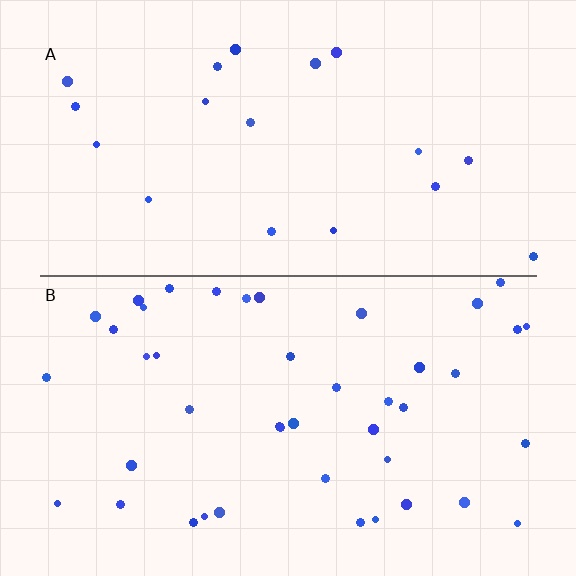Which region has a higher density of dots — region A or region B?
B (the bottom).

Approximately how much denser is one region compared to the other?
Approximately 2.3× — region B over region A.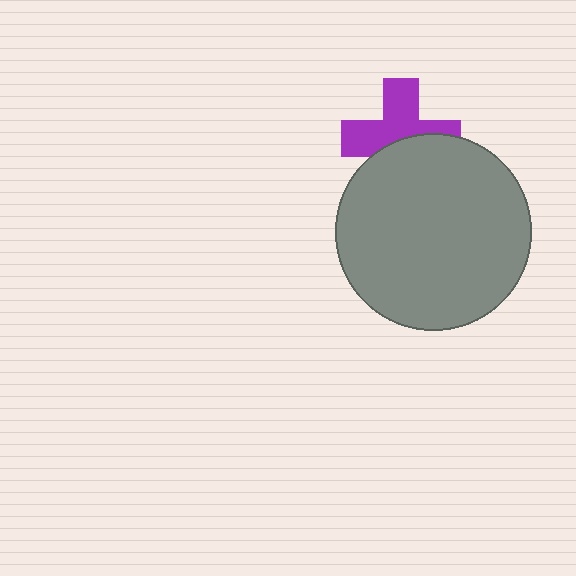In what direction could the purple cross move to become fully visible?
The purple cross could move up. That would shift it out from behind the gray circle entirely.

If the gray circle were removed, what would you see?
You would see the complete purple cross.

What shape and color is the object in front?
The object in front is a gray circle.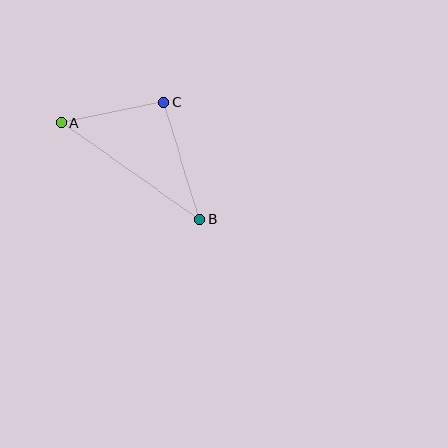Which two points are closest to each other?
Points A and C are closest to each other.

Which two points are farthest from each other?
Points A and B are farthest from each other.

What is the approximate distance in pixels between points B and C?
The distance between B and C is approximately 123 pixels.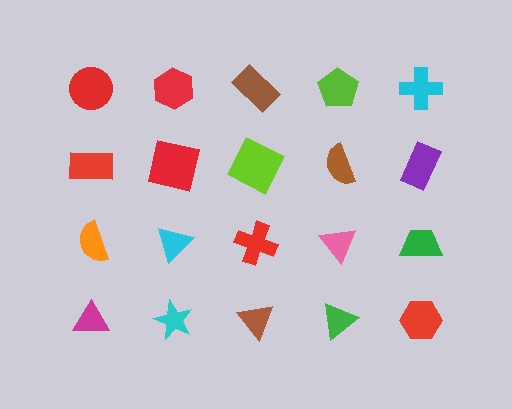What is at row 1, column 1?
A red circle.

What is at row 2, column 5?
A purple rectangle.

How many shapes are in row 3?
5 shapes.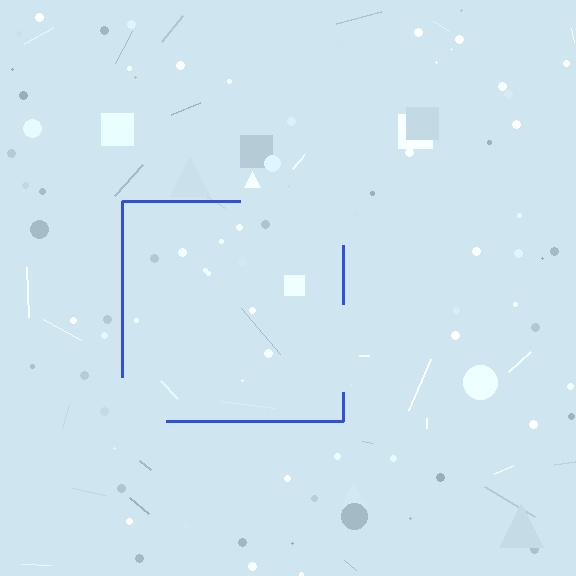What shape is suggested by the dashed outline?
The dashed outline suggests a square.